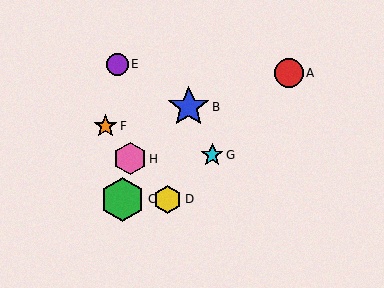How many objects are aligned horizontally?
2 objects (C, D) are aligned horizontally.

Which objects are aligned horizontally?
Objects C, D are aligned horizontally.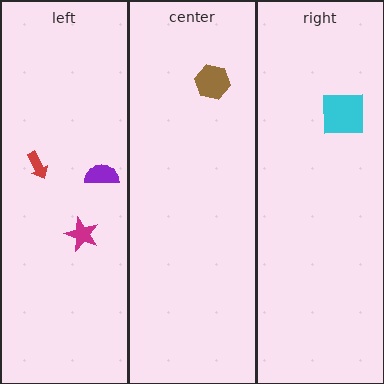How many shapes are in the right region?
1.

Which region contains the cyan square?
The right region.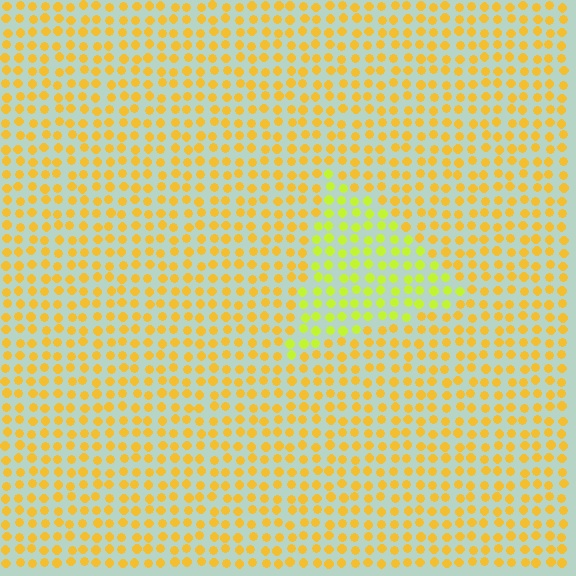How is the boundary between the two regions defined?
The boundary is defined purely by a slight shift in hue (about 32 degrees). Spacing, size, and orientation are identical on both sides.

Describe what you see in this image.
The image is filled with small yellow elements in a uniform arrangement. A triangle-shaped region is visible where the elements are tinted to a slightly different hue, forming a subtle color boundary.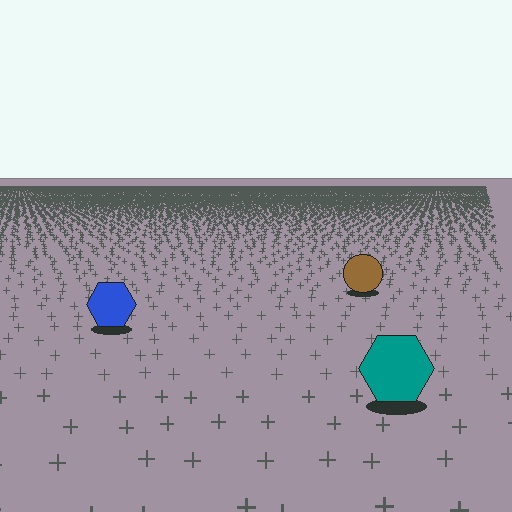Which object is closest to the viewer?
The teal hexagon is closest. The texture marks near it are larger and more spread out.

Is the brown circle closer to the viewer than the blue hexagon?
No. The blue hexagon is closer — you can tell from the texture gradient: the ground texture is coarser near it.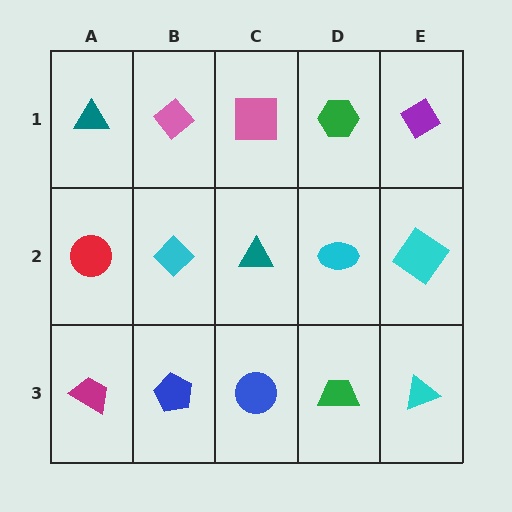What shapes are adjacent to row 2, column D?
A green hexagon (row 1, column D), a green trapezoid (row 3, column D), a teal triangle (row 2, column C), a cyan diamond (row 2, column E).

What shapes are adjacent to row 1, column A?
A red circle (row 2, column A), a pink diamond (row 1, column B).